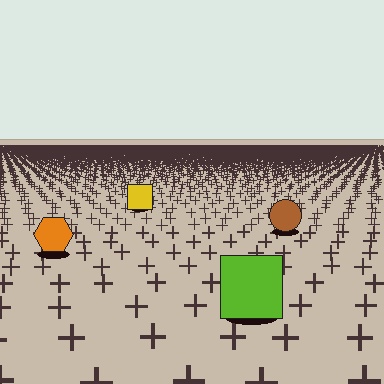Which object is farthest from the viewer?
The yellow square is farthest from the viewer. It appears smaller and the ground texture around it is denser.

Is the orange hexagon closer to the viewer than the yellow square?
Yes. The orange hexagon is closer — you can tell from the texture gradient: the ground texture is coarser near it.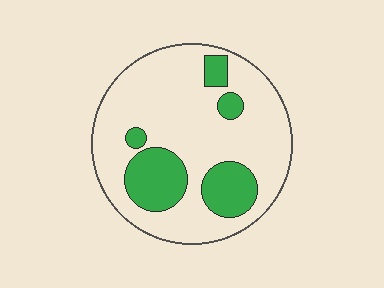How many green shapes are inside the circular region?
5.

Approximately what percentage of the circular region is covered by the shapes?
Approximately 25%.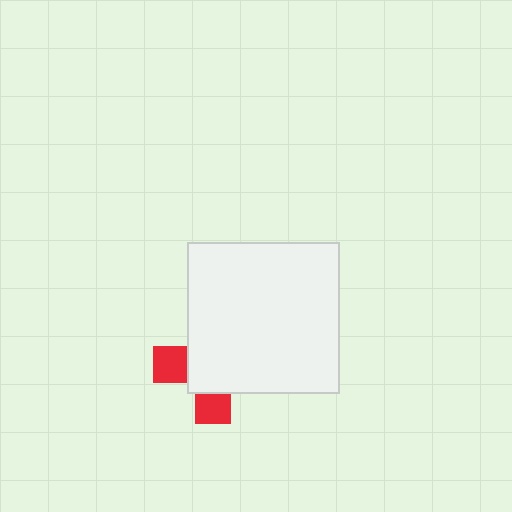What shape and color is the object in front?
The object in front is a white rectangle.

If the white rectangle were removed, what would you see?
You would see the complete red cross.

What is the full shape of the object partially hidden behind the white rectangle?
The partially hidden object is a red cross.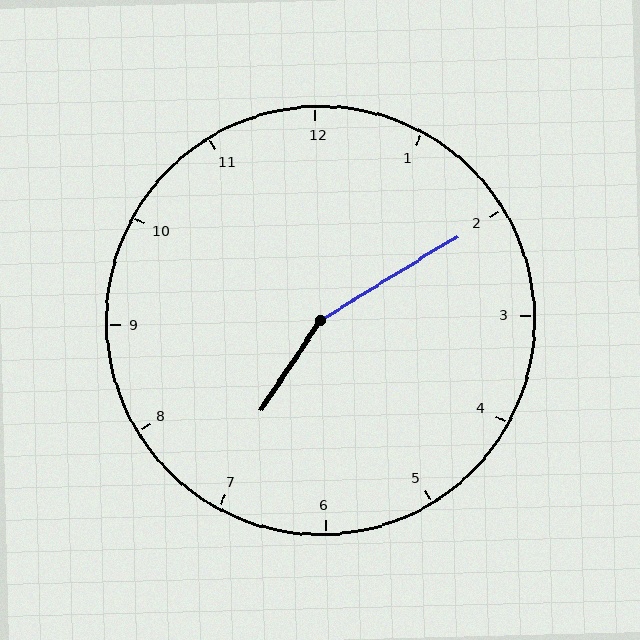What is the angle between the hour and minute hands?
Approximately 155 degrees.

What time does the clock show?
7:10.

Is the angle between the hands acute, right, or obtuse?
It is obtuse.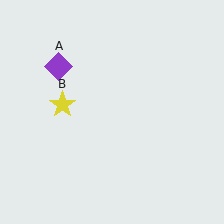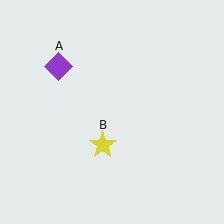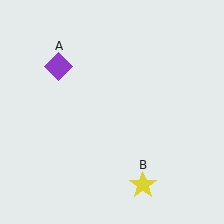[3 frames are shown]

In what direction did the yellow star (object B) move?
The yellow star (object B) moved down and to the right.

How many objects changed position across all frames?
1 object changed position: yellow star (object B).